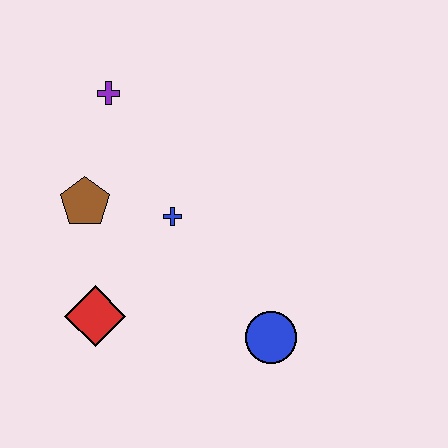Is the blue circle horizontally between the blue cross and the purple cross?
No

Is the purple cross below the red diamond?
No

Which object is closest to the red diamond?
The brown pentagon is closest to the red diamond.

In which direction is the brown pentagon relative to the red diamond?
The brown pentagon is above the red diamond.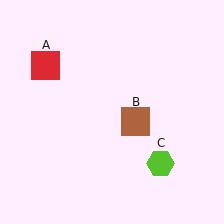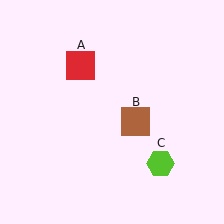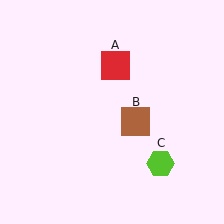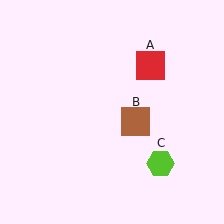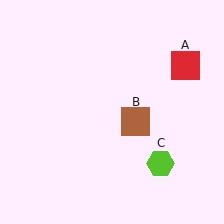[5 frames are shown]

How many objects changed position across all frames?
1 object changed position: red square (object A).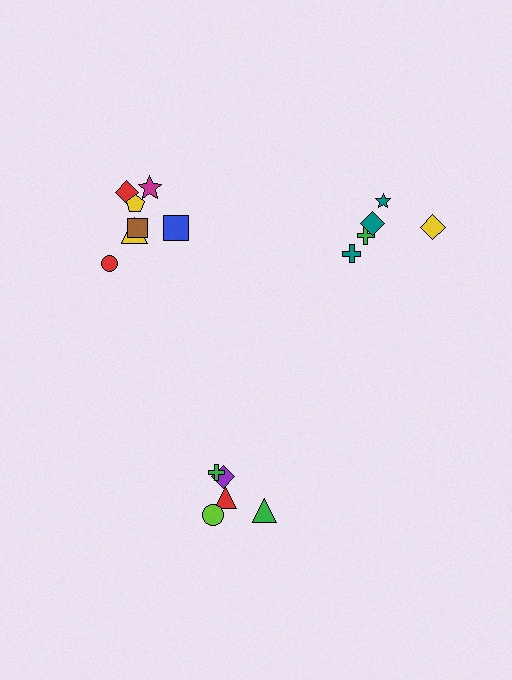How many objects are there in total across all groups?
There are 17 objects.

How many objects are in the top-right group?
There are 5 objects.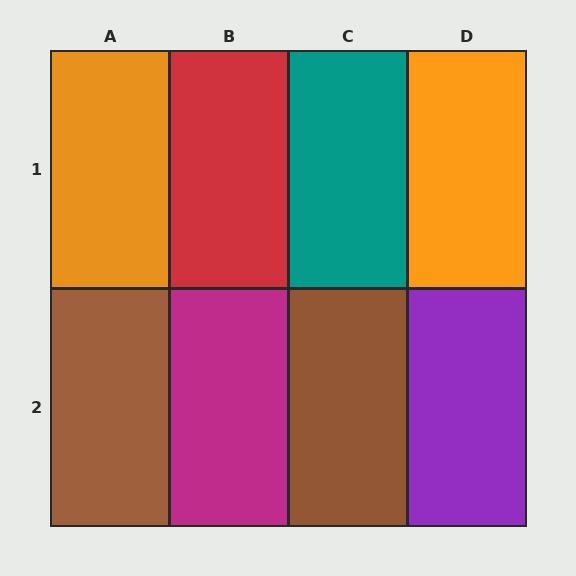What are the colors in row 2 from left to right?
Brown, magenta, brown, purple.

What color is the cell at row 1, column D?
Orange.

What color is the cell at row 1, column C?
Teal.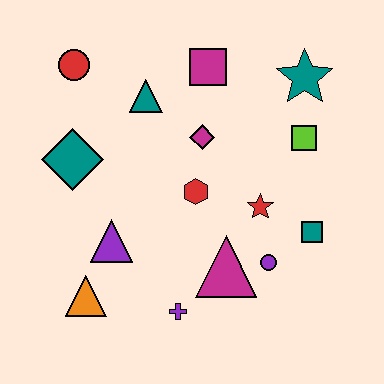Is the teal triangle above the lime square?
Yes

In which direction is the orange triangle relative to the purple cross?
The orange triangle is to the left of the purple cross.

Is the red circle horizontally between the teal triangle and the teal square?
No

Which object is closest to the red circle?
The teal triangle is closest to the red circle.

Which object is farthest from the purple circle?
The red circle is farthest from the purple circle.